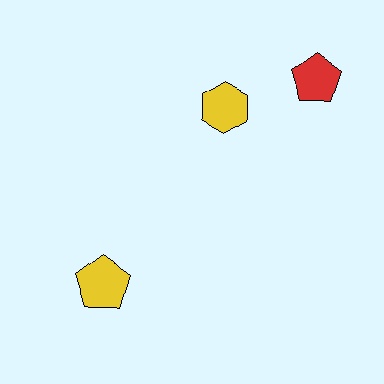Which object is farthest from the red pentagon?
The yellow pentagon is farthest from the red pentagon.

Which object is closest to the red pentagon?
The yellow hexagon is closest to the red pentagon.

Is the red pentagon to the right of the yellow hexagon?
Yes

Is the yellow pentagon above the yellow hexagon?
No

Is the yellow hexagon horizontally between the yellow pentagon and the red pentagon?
Yes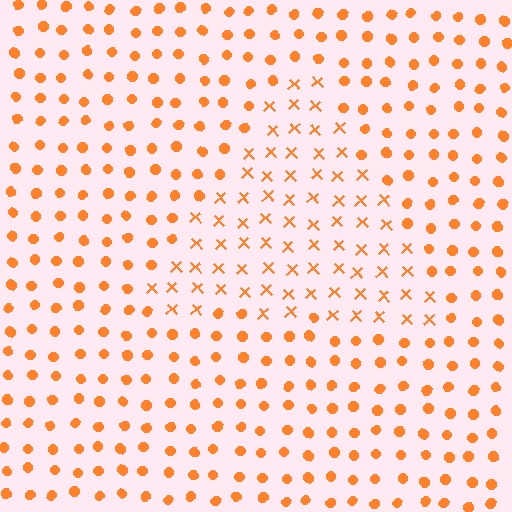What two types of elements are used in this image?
The image uses X marks inside the triangle region and circles outside it.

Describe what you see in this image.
The image is filled with small orange elements arranged in a uniform grid. A triangle-shaped region contains X marks, while the surrounding area contains circles. The boundary is defined purely by the change in element shape.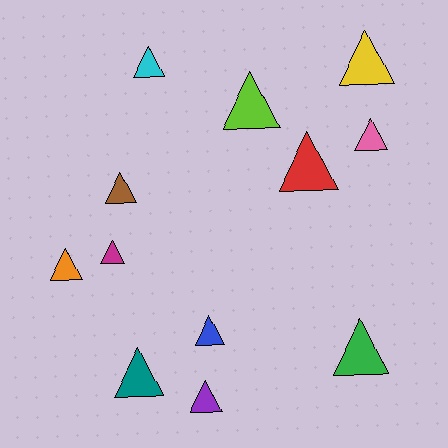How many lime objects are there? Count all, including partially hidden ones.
There is 1 lime object.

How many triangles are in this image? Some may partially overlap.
There are 12 triangles.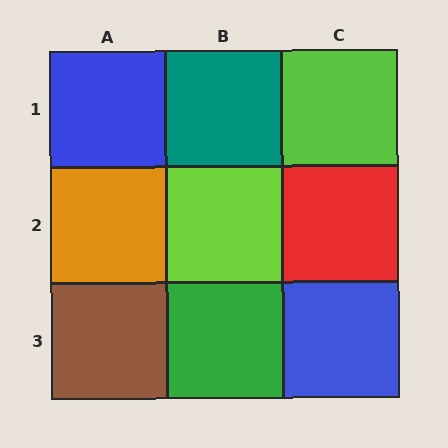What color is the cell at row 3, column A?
Brown.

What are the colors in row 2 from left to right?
Orange, lime, red.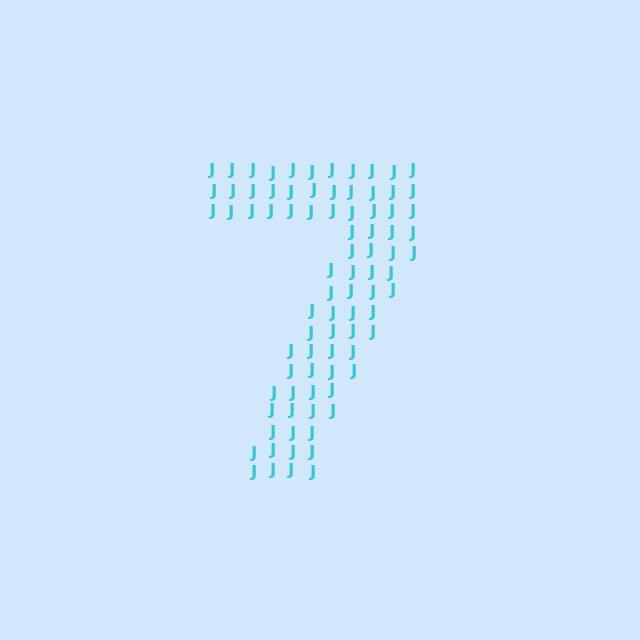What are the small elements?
The small elements are letter J's.